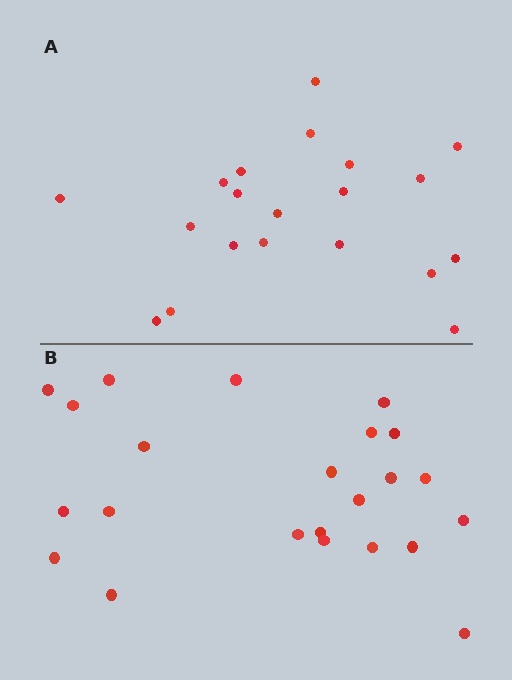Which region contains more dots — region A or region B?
Region B (the bottom region) has more dots.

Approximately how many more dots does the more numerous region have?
Region B has just a few more — roughly 2 or 3 more dots than region A.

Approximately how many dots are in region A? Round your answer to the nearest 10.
About 20 dots.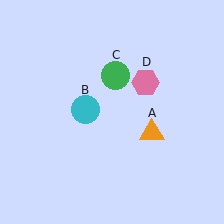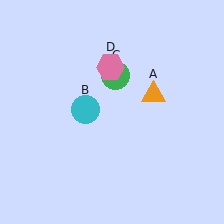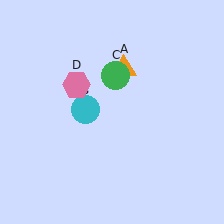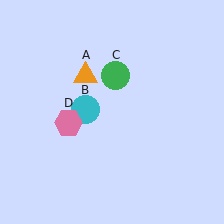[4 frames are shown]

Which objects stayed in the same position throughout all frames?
Cyan circle (object B) and green circle (object C) remained stationary.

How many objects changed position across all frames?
2 objects changed position: orange triangle (object A), pink hexagon (object D).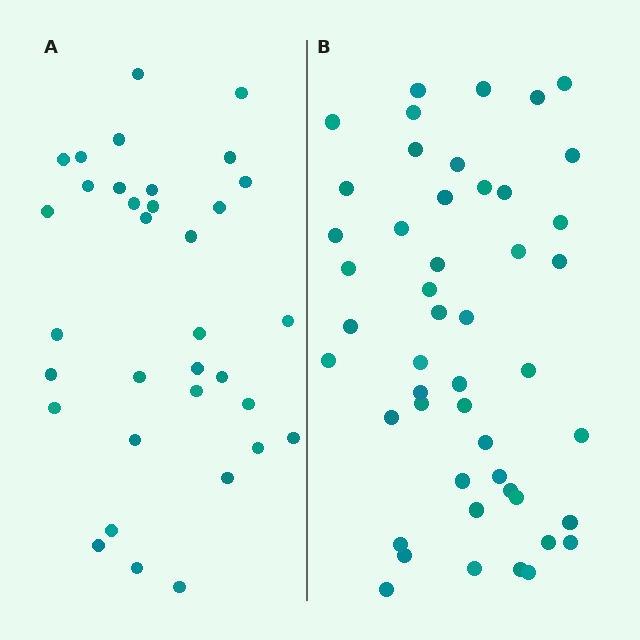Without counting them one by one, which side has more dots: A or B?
Region B (the right region) has more dots.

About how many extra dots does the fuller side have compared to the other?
Region B has approximately 15 more dots than region A.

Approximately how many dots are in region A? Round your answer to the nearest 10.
About 30 dots. (The exact count is 34, which rounds to 30.)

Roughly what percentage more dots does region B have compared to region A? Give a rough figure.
About 40% more.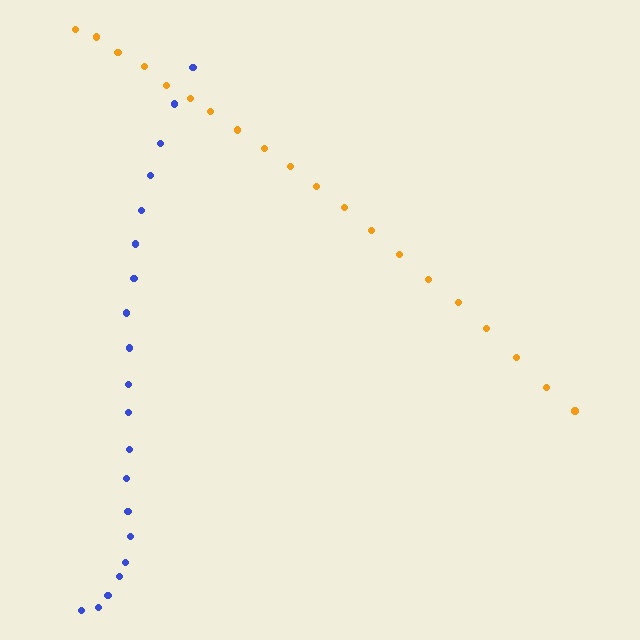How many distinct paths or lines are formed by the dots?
There are 2 distinct paths.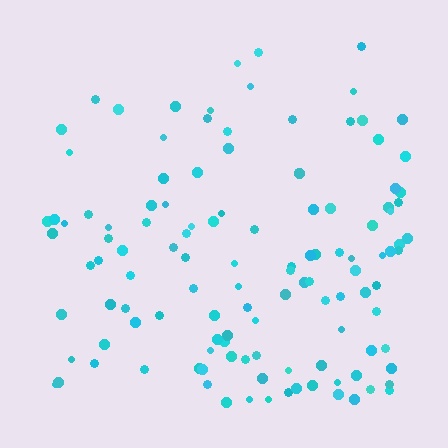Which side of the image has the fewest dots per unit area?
The top.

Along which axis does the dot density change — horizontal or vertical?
Vertical.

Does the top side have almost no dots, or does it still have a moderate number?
Still a moderate number, just noticeably fewer than the bottom.